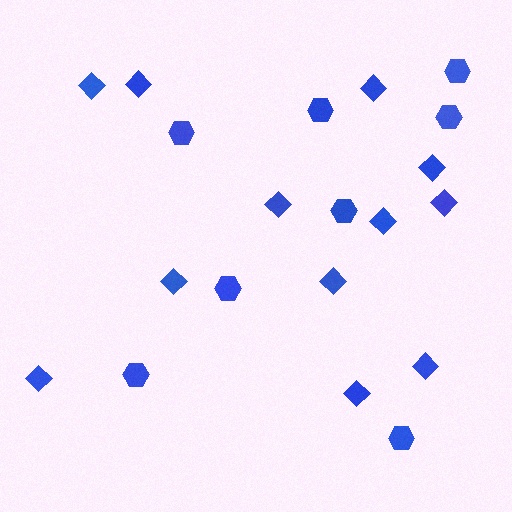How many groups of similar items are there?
There are 2 groups: one group of hexagons (8) and one group of diamonds (12).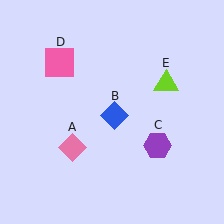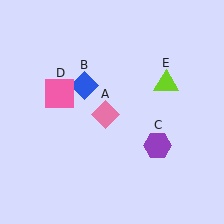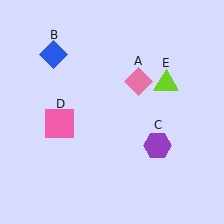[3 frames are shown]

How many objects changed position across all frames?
3 objects changed position: pink diamond (object A), blue diamond (object B), pink square (object D).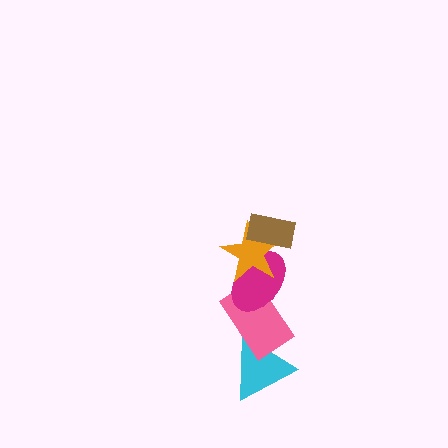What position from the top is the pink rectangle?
The pink rectangle is 4th from the top.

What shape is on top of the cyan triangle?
The pink rectangle is on top of the cyan triangle.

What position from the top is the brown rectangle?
The brown rectangle is 1st from the top.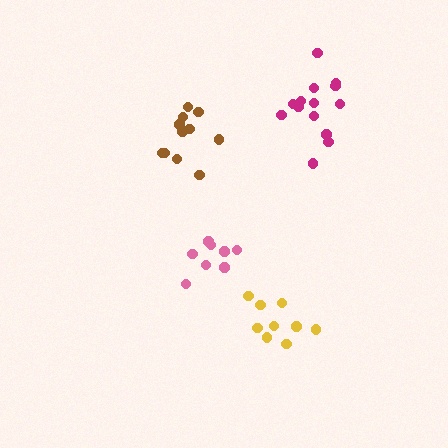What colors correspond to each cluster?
The clusters are colored: brown, pink, magenta, yellow.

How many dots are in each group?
Group 1: 11 dots, Group 2: 9 dots, Group 3: 14 dots, Group 4: 9 dots (43 total).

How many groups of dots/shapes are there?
There are 4 groups.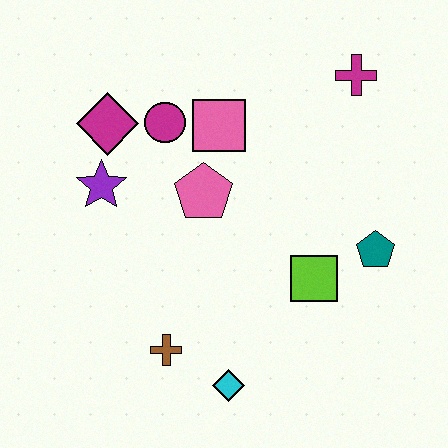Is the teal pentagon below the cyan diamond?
No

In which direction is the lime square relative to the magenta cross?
The lime square is below the magenta cross.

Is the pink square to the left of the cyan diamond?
Yes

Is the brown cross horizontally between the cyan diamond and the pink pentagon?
No